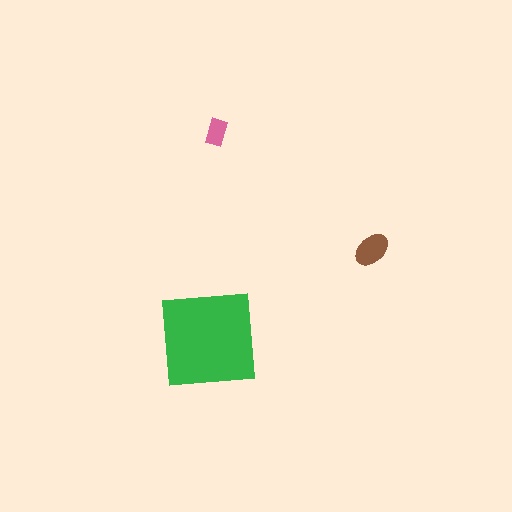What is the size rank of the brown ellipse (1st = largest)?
2nd.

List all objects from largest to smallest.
The green square, the brown ellipse, the pink rectangle.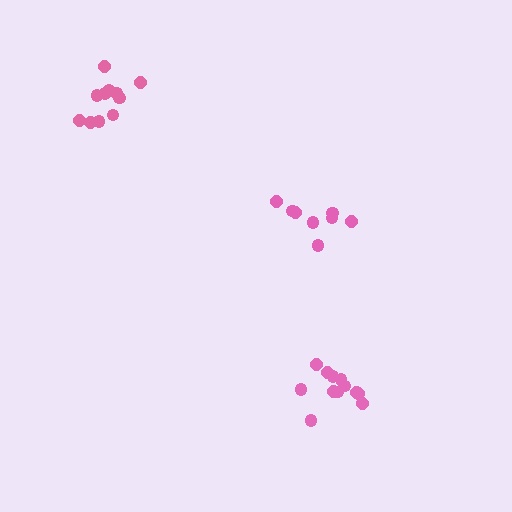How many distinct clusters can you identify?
There are 3 distinct clusters.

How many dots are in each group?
Group 1: 11 dots, Group 2: 8 dots, Group 3: 12 dots (31 total).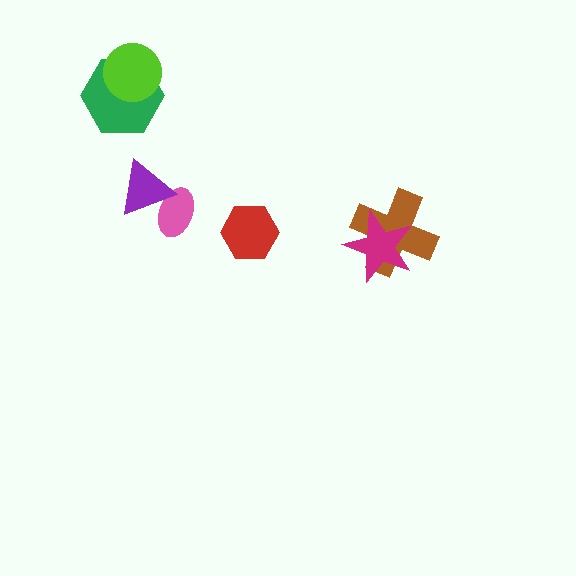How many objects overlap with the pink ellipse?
1 object overlaps with the pink ellipse.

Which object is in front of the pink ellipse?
The purple triangle is in front of the pink ellipse.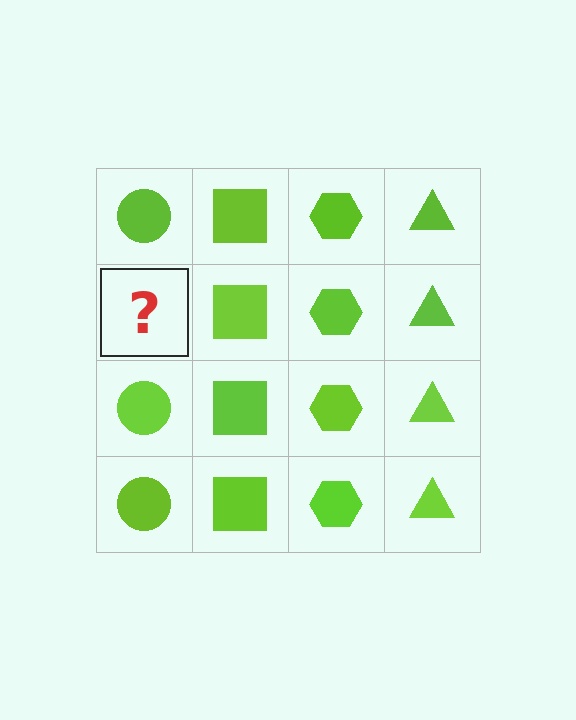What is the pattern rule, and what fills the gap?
The rule is that each column has a consistent shape. The gap should be filled with a lime circle.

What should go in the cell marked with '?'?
The missing cell should contain a lime circle.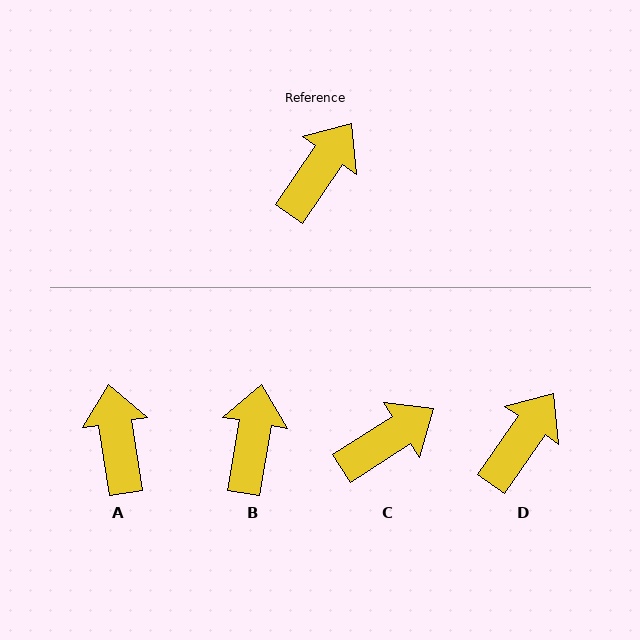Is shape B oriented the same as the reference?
No, it is off by about 25 degrees.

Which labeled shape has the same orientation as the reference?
D.